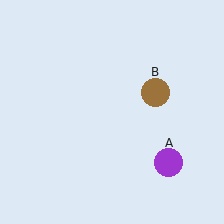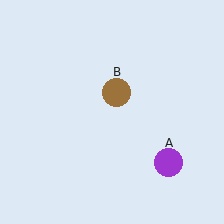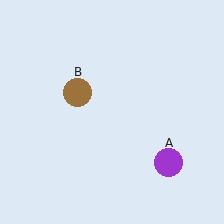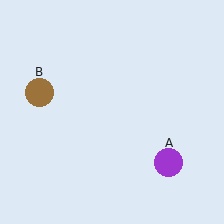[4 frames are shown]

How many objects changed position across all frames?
1 object changed position: brown circle (object B).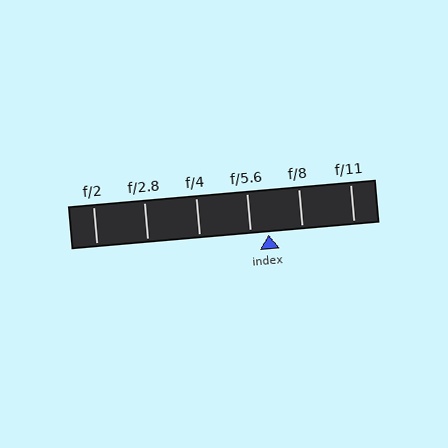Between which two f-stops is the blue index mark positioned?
The index mark is between f/5.6 and f/8.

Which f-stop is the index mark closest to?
The index mark is closest to f/5.6.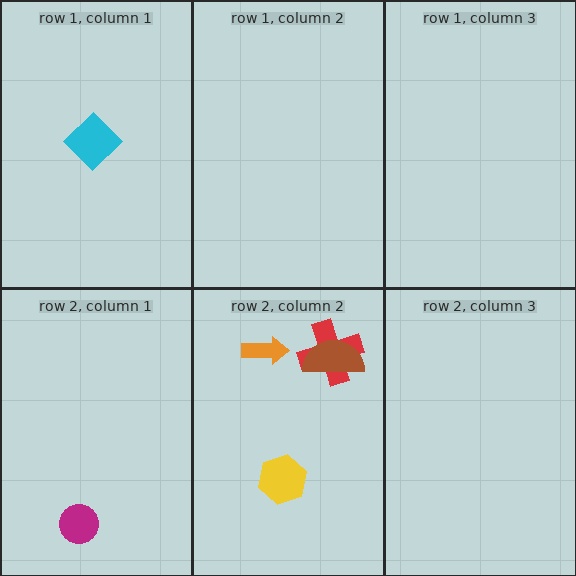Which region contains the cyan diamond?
The row 1, column 1 region.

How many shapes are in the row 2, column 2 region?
4.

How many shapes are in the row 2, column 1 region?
1.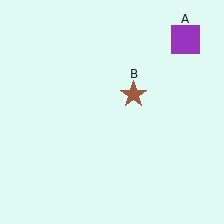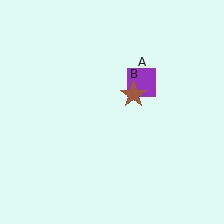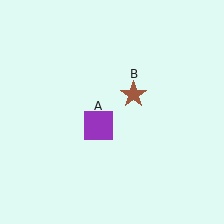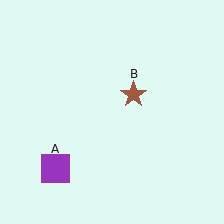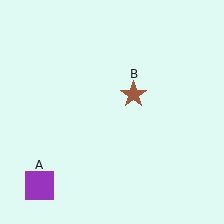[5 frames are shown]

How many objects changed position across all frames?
1 object changed position: purple square (object A).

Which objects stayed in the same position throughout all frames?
Brown star (object B) remained stationary.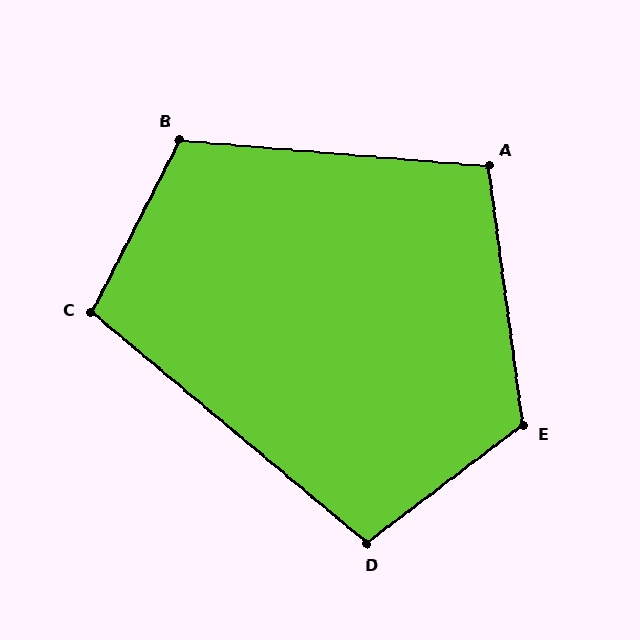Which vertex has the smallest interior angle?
A, at approximately 102 degrees.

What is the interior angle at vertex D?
Approximately 103 degrees (obtuse).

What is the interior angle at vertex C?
Approximately 103 degrees (obtuse).